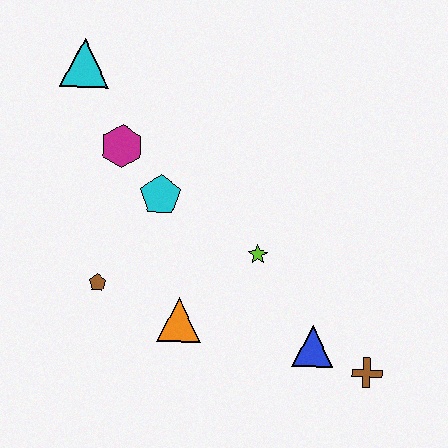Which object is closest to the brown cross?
The blue triangle is closest to the brown cross.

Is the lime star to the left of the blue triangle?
Yes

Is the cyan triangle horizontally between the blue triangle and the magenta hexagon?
No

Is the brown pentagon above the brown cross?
Yes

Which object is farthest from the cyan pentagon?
The brown cross is farthest from the cyan pentagon.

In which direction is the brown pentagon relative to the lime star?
The brown pentagon is to the left of the lime star.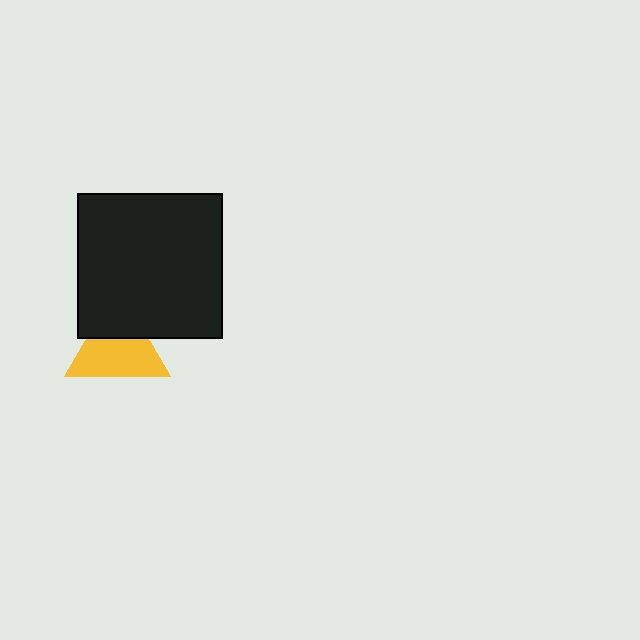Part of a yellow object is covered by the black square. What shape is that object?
It is a triangle.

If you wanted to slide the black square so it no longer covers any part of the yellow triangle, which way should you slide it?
Slide it up — that is the most direct way to separate the two shapes.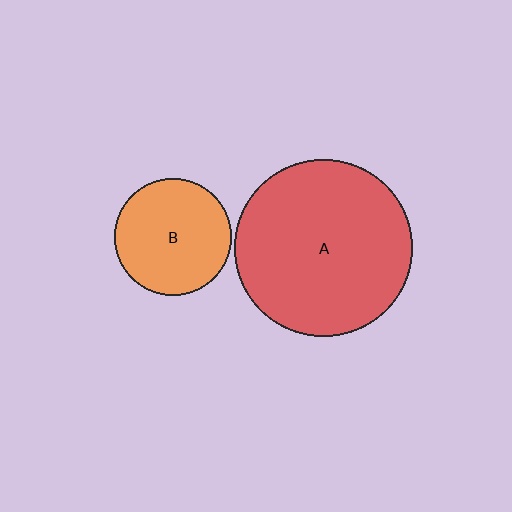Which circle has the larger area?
Circle A (red).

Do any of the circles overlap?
No, none of the circles overlap.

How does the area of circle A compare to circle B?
Approximately 2.3 times.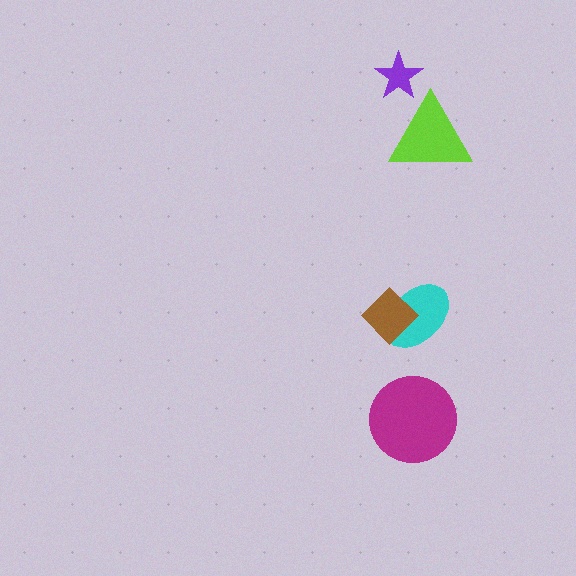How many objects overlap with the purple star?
0 objects overlap with the purple star.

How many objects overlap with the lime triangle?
0 objects overlap with the lime triangle.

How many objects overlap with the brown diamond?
1 object overlaps with the brown diamond.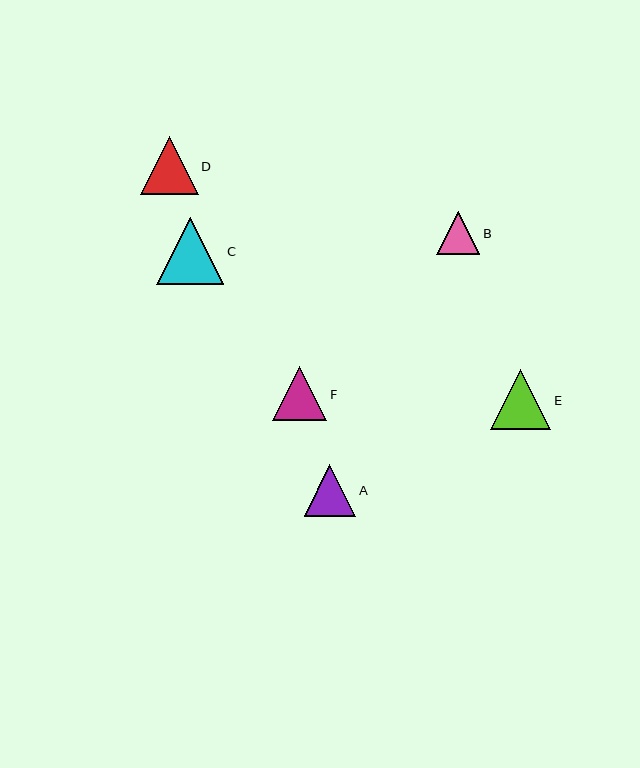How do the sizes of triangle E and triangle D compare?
Triangle E and triangle D are approximately the same size.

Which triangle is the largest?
Triangle C is the largest with a size of approximately 67 pixels.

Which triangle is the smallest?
Triangle B is the smallest with a size of approximately 43 pixels.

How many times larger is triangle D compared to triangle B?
Triangle D is approximately 1.4 times the size of triangle B.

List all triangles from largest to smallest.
From largest to smallest: C, E, D, F, A, B.